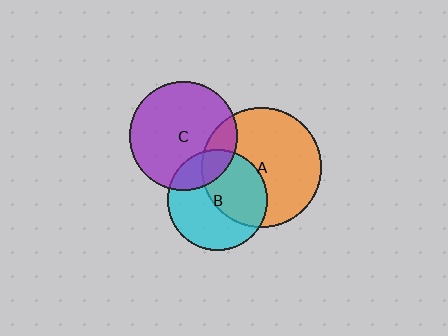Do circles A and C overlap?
Yes.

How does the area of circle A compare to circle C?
Approximately 1.2 times.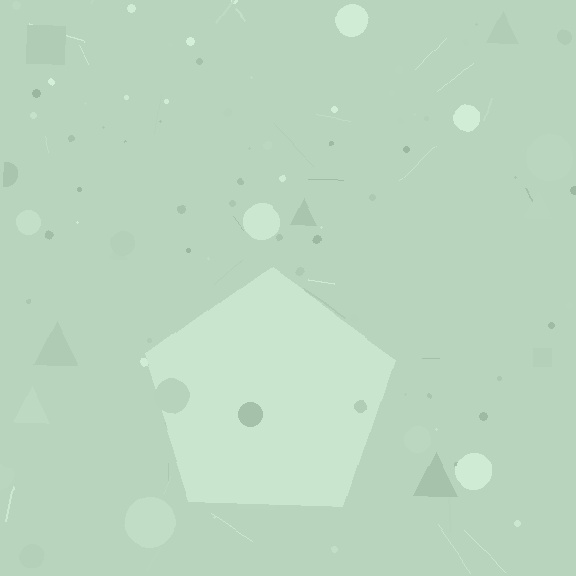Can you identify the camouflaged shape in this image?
The camouflaged shape is a pentagon.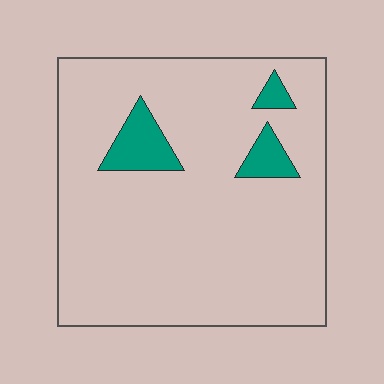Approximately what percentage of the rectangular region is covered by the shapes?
Approximately 10%.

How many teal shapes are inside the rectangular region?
3.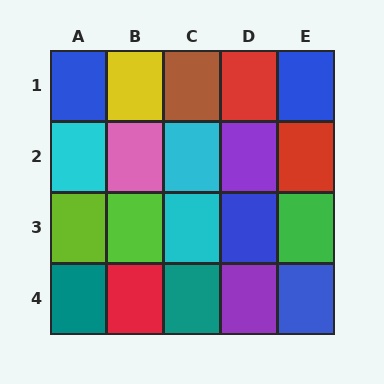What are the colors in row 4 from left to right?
Teal, red, teal, purple, blue.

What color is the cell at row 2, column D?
Purple.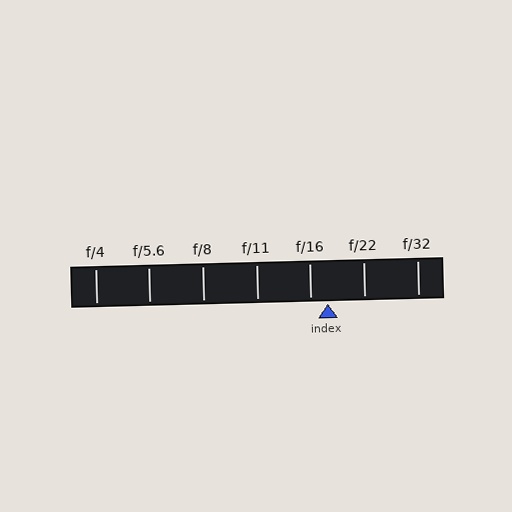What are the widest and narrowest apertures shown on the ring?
The widest aperture shown is f/4 and the narrowest is f/32.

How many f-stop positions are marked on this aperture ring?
There are 7 f-stop positions marked.